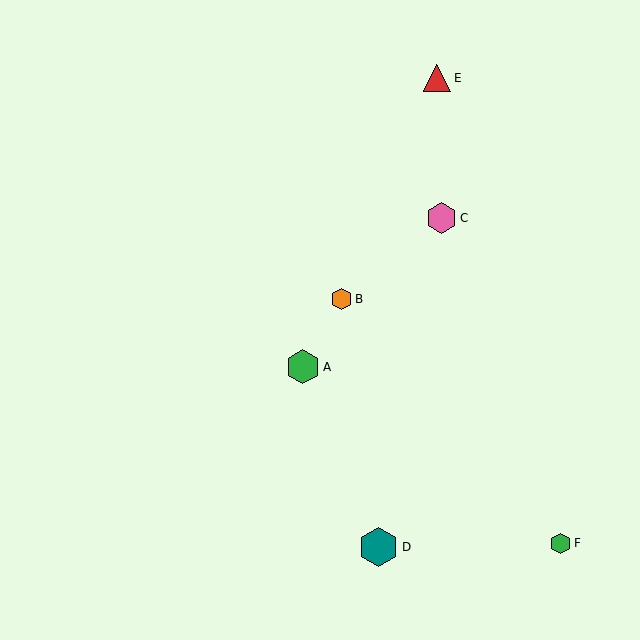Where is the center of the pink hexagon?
The center of the pink hexagon is at (441, 218).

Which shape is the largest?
The teal hexagon (labeled D) is the largest.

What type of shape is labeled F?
Shape F is a green hexagon.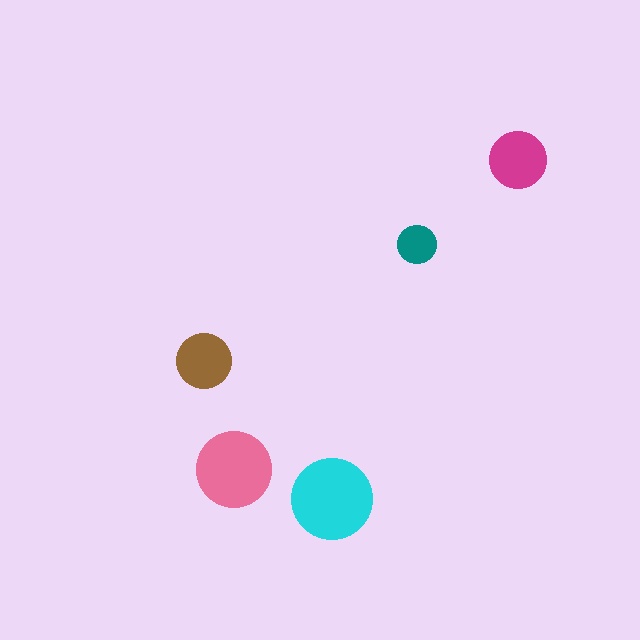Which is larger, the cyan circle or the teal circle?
The cyan one.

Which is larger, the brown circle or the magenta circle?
The magenta one.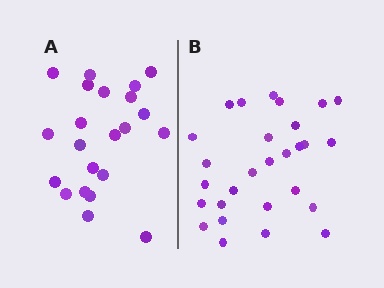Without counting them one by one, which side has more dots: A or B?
Region B (the right region) has more dots.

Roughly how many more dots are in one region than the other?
Region B has about 6 more dots than region A.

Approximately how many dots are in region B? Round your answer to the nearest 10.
About 30 dots. (The exact count is 28, which rounds to 30.)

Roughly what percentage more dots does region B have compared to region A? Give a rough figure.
About 25% more.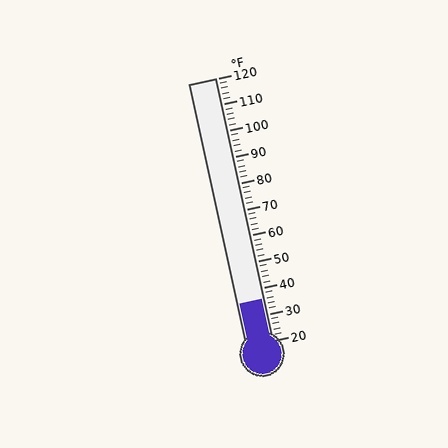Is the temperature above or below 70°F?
The temperature is below 70°F.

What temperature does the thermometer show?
The thermometer shows approximately 36°F.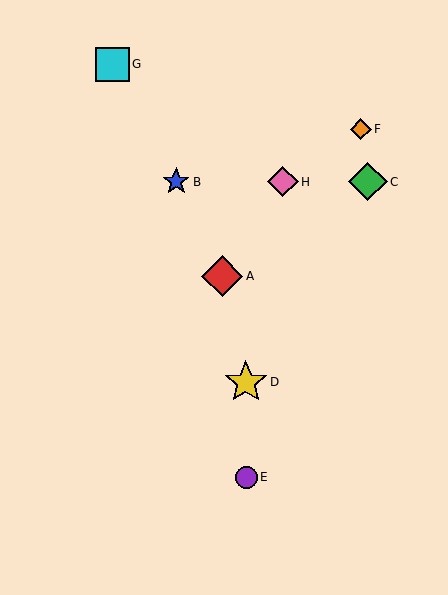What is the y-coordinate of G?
Object G is at y≈64.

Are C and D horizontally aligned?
No, C is at y≈182 and D is at y≈382.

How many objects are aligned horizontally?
3 objects (B, C, H) are aligned horizontally.